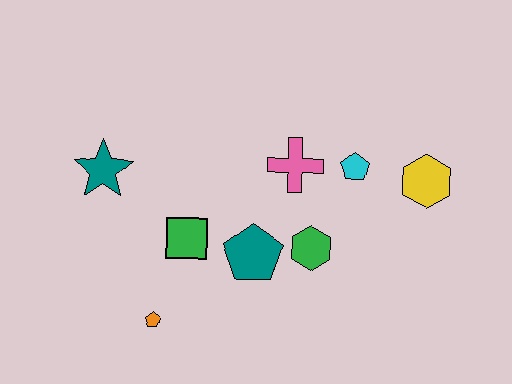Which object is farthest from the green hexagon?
The teal star is farthest from the green hexagon.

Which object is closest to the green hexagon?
The teal pentagon is closest to the green hexagon.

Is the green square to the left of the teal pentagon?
Yes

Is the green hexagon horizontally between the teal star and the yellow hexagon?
Yes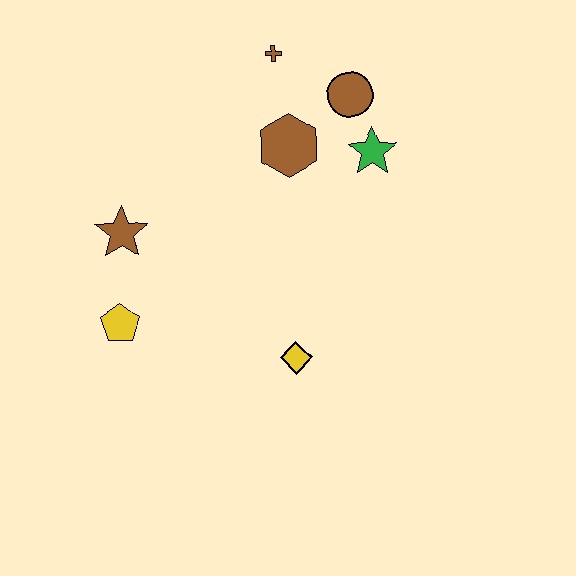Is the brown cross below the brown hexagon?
No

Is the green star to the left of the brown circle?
No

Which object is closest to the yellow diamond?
The yellow pentagon is closest to the yellow diamond.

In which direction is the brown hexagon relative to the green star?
The brown hexagon is to the left of the green star.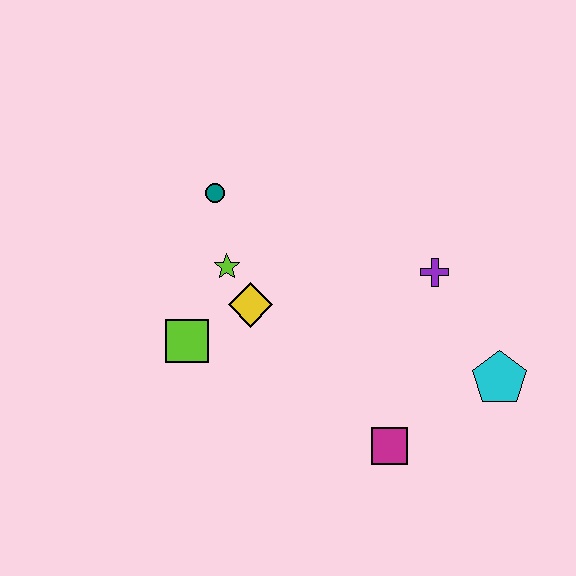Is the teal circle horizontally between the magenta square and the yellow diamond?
No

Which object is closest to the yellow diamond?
The lime star is closest to the yellow diamond.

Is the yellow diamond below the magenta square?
No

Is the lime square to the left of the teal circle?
Yes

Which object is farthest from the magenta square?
The teal circle is farthest from the magenta square.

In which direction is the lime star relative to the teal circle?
The lime star is below the teal circle.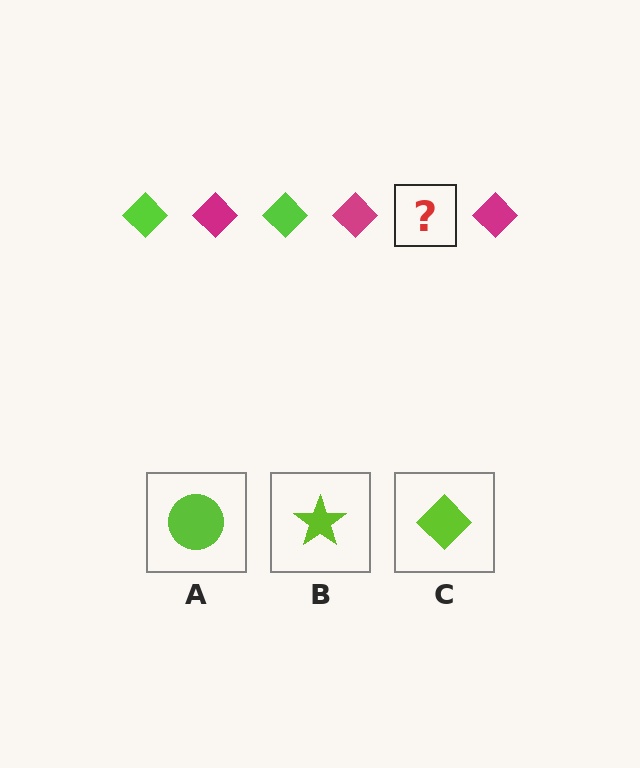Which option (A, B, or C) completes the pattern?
C.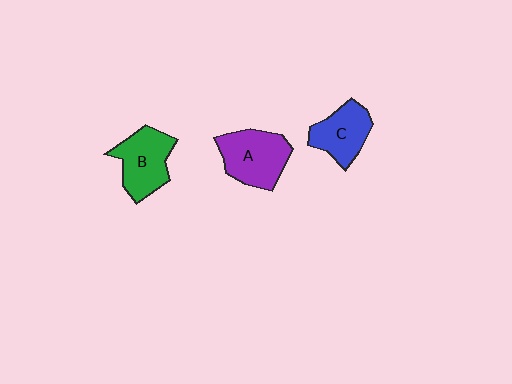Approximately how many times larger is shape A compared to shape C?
Approximately 1.2 times.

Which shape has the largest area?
Shape A (purple).